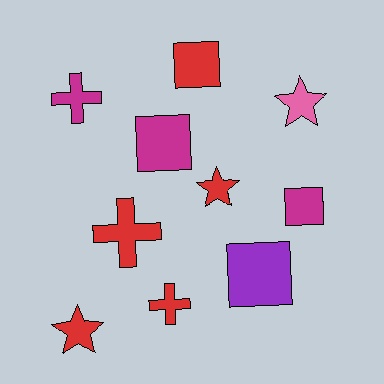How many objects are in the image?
There are 10 objects.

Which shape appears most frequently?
Square, with 4 objects.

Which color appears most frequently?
Red, with 5 objects.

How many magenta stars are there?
There are no magenta stars.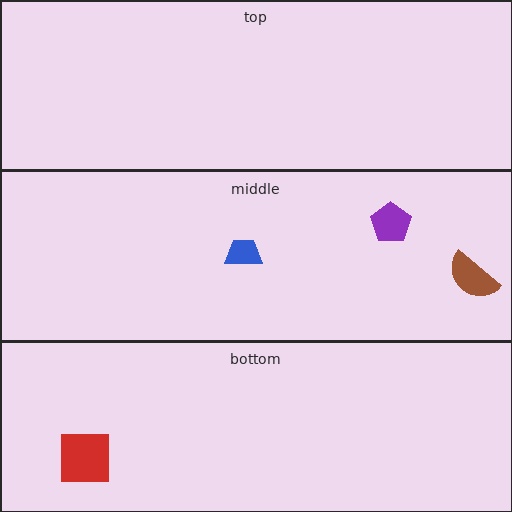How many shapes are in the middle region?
3.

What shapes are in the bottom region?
The red square.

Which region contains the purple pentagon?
The middle region.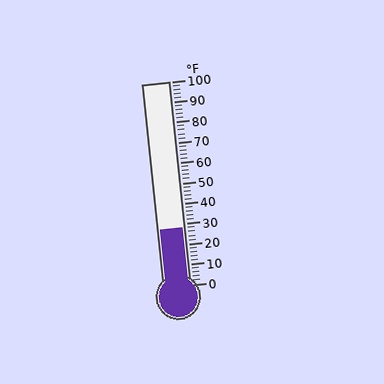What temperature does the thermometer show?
The thermometer shows approximately 28°F.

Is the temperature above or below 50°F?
The temperature is below 50°F.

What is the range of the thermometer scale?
The thermometer scale ranges from 0°F to 100°F.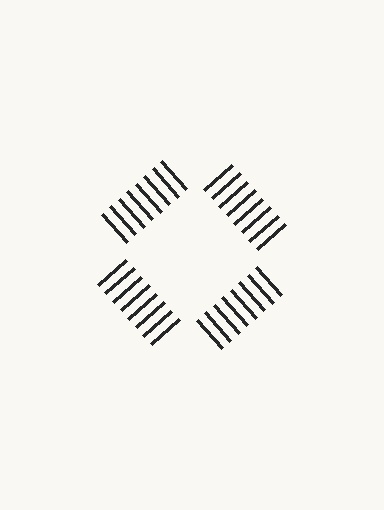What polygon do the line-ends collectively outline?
An illusory square — the line segments terminate on its edges but no continuous stroke is drawn.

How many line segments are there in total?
32 — 8 along each of the 4 edges.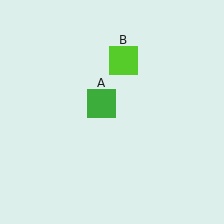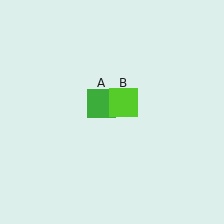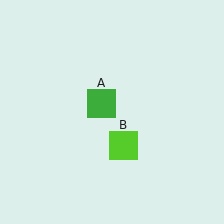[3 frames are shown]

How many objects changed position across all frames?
1 object changed position: lime square (object B).